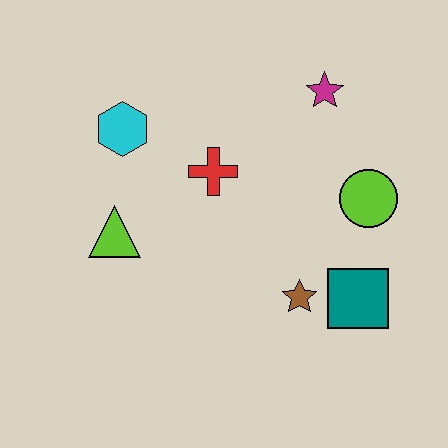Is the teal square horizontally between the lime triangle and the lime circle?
Yes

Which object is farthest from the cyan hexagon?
The teal square is farthest from the cyan hexagon.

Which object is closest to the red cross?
The cyan hexagon is closest to the red cross.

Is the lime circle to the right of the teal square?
Yes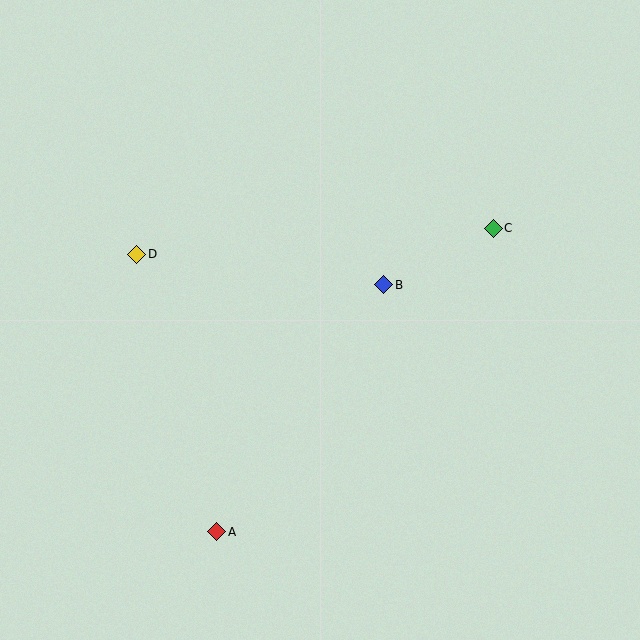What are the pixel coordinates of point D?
Point D is at (137, 254).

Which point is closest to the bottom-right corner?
Point A is closest to the bottom-right corner.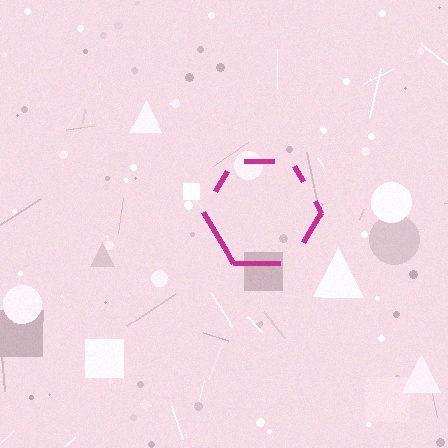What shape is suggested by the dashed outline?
The dashed outline suggests a hexagon.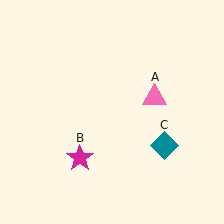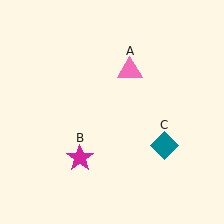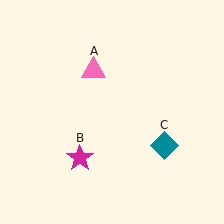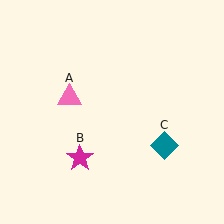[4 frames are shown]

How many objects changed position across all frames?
1 object changed position: pink triangle (object A).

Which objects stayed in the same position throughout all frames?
Magenta star (object B) and teal diamond (object C) remained stationary.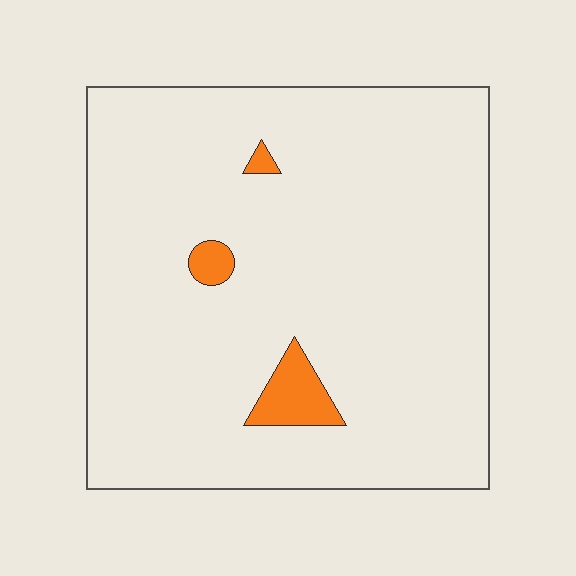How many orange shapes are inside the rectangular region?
3.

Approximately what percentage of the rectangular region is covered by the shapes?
Approximately 5%.